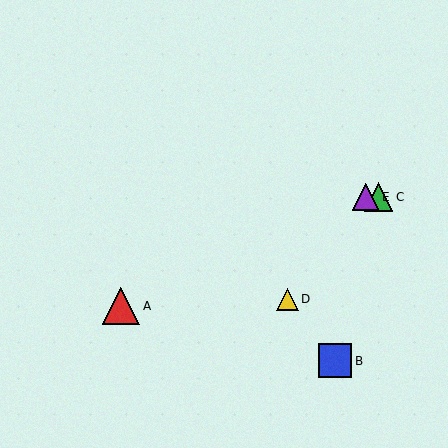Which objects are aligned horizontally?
Objects C, E are aligned horizontally.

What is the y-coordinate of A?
Object A is at y≈306.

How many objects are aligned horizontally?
2 objects (C, E) are aligned horizontally.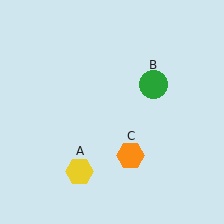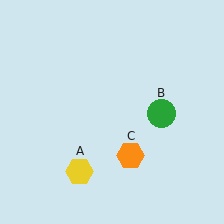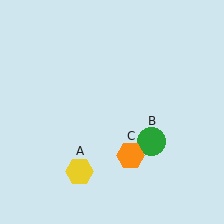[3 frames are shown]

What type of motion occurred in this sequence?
The green circle (object B) rotated clockwise around the center of the scene.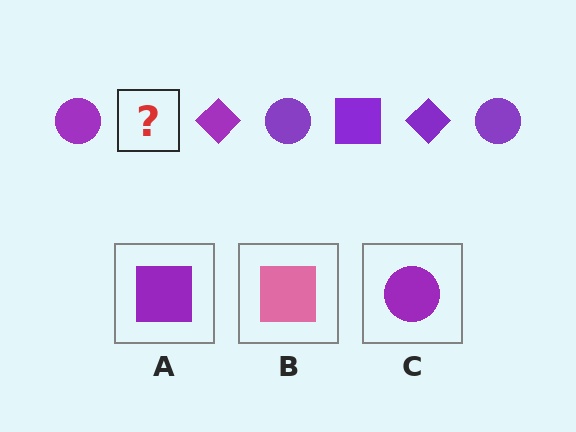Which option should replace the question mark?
Option A.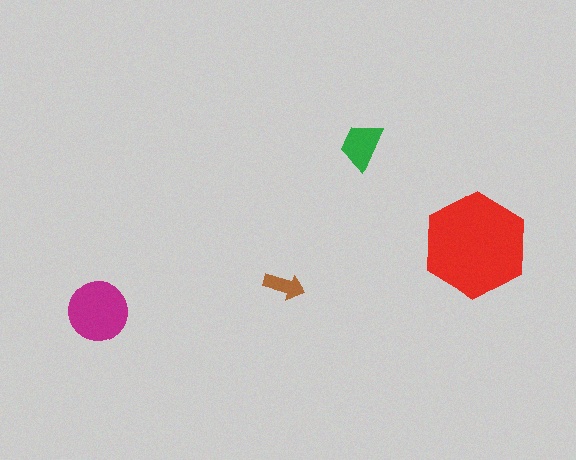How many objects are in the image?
There are 4 objects in the image.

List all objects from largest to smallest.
The red hexagon, the magenta circle, the green trapezoid, the brown arrow.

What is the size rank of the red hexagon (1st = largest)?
1st.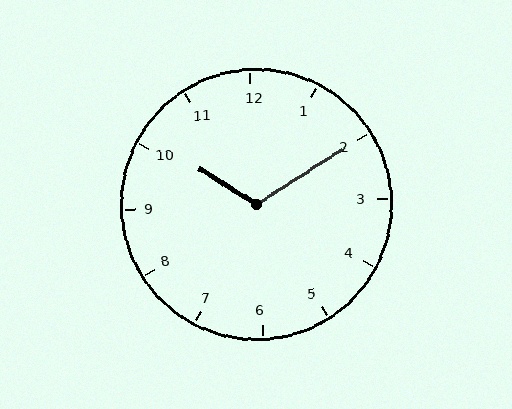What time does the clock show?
10:10.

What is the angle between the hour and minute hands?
Approximately 115 degrees.